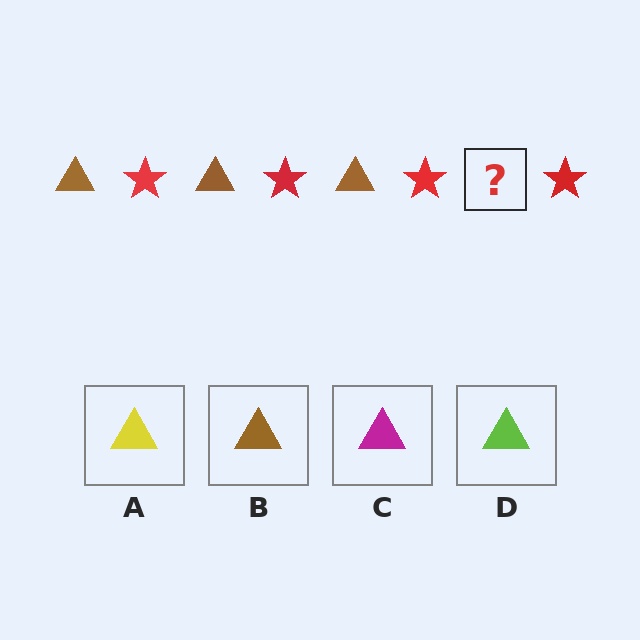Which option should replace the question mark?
Option B.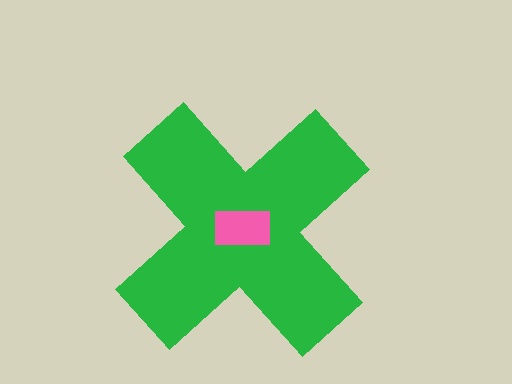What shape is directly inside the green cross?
The pink rectangle.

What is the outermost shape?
The green cross.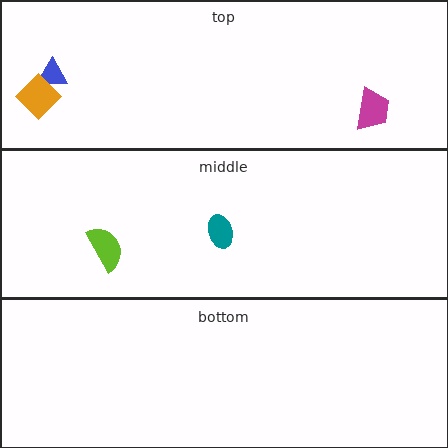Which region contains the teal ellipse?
The middle region.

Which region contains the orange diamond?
The top region.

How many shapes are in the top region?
3.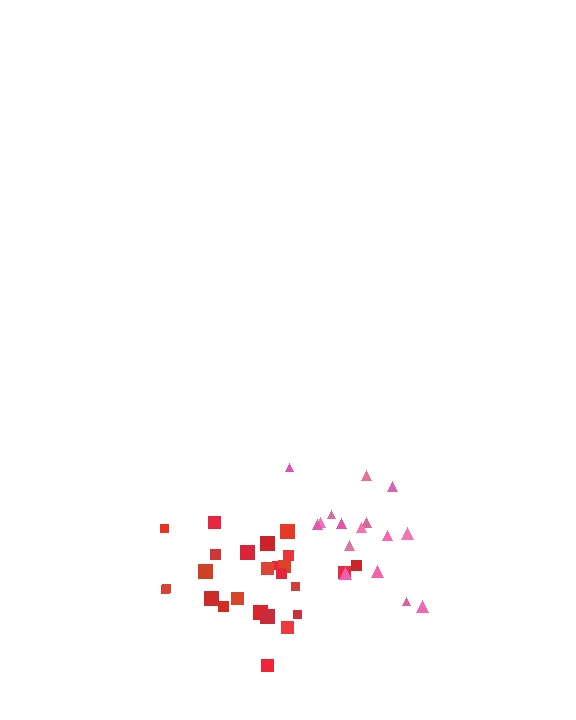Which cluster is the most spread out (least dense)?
Pink.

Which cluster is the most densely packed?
Red.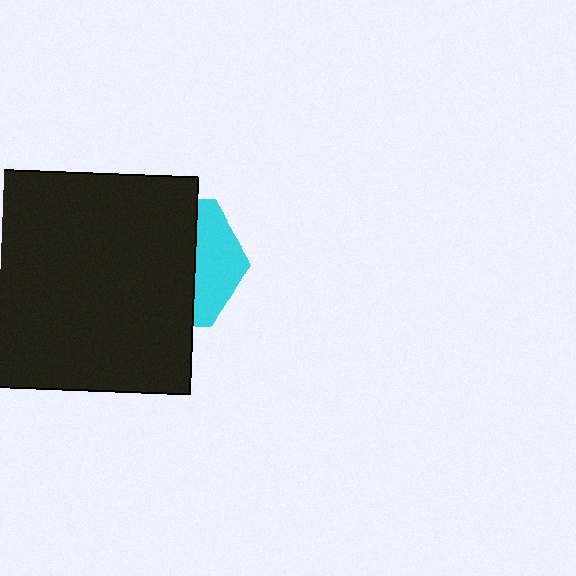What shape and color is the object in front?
The object in front is a black rectangle.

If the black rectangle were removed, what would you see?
You would see the complete cyan hexagon.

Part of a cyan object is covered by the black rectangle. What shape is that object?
It is a hexagon.